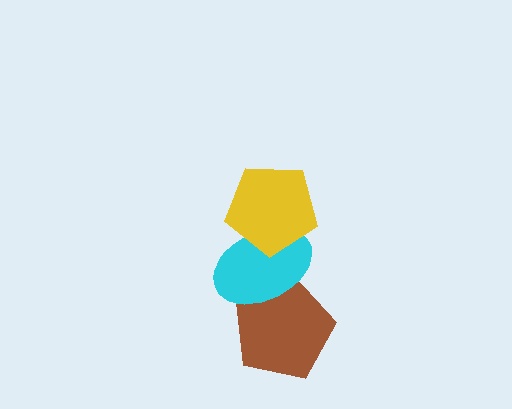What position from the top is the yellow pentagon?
The yellow pentagon is 1st from the top.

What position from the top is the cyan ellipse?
The cyan ellipse is 2nd from the top.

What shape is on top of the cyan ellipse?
The yellow pentagon is on top of the cyan ellipse.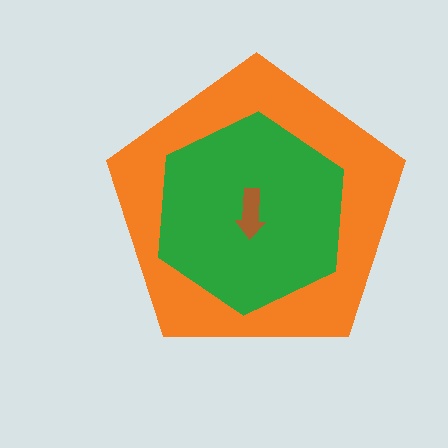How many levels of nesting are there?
3.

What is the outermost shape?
The orange pentagon.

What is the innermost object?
The brown arrow.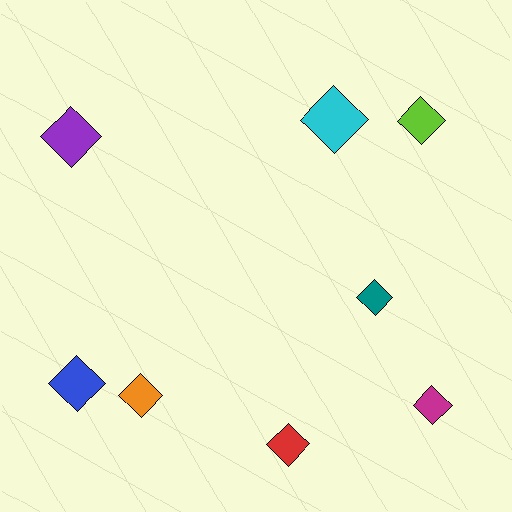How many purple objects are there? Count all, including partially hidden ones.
There is 1 purple object.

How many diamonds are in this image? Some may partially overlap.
There are 8 diamonds.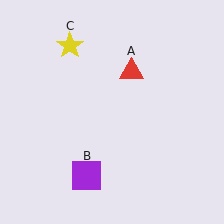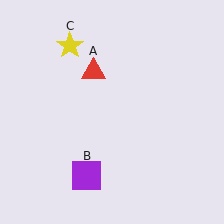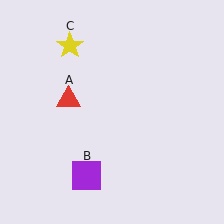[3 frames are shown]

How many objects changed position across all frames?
1 object changed position: red triangle (object A).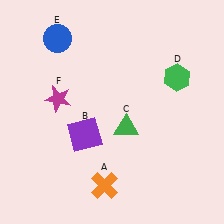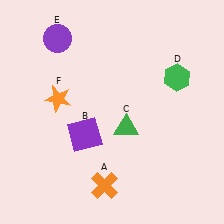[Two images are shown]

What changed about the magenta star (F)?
In Image 1, F is magenta. In Image 2, it changed to orange.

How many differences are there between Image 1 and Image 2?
There are 2 differences between the two images.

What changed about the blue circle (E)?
In Image 1, E is blue. In Image 2, it changed to purple.